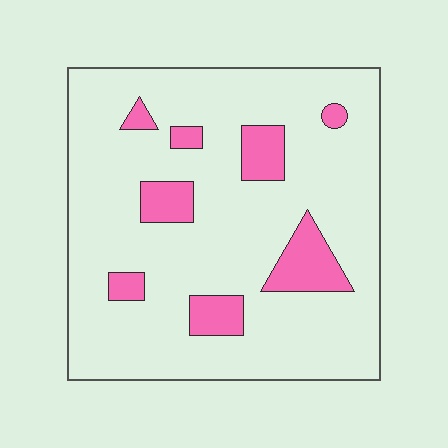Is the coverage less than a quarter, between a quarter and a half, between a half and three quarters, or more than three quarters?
Less than a quarter.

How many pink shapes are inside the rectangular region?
8.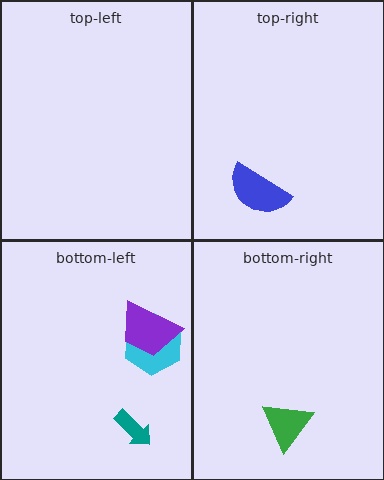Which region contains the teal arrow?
The bottom-left region.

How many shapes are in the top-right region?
1.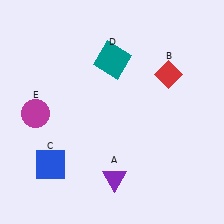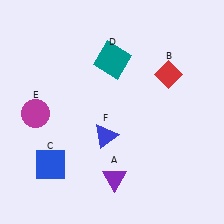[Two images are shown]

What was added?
A blue triangle (F) was added in Image 2.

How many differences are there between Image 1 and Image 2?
There is 1 difference between the two images.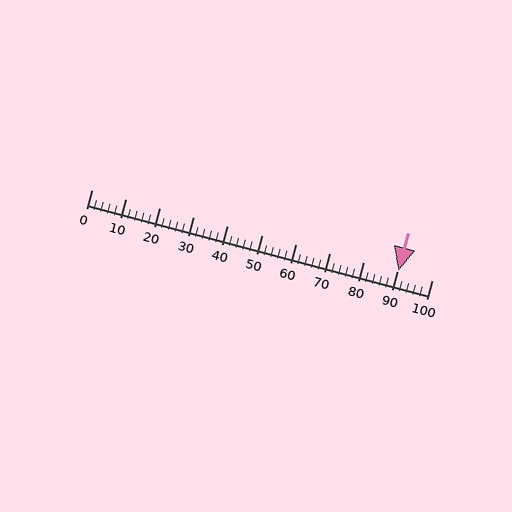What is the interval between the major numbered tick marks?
The major tick marks are spaced 10 units apart.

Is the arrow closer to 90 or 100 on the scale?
The arrow is closer to 90.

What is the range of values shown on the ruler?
The ruler shows values from 0 to 100.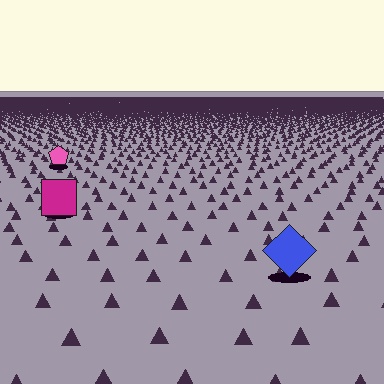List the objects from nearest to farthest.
From nearest to farthest: the blue diamond, the magenta square, the pink pentagon.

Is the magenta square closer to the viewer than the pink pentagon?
Yes. The magenta square is closer — you can tell from the texture gradient: the ground texture is coarser near it.